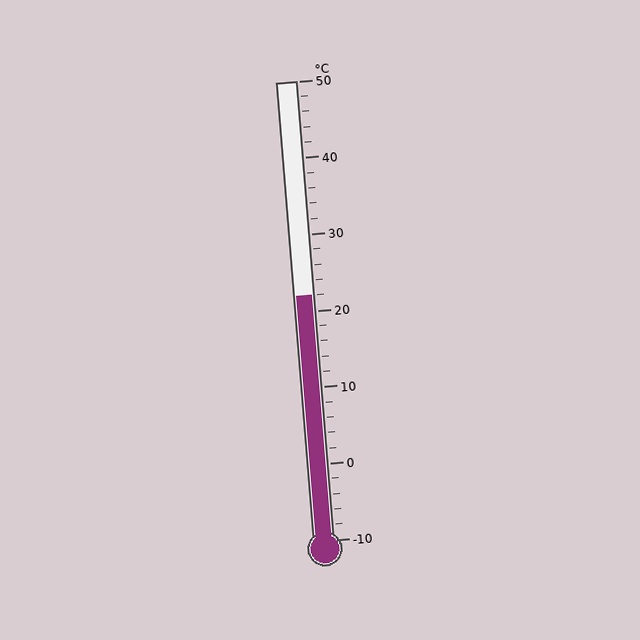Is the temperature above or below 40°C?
The temperature is below 40°C.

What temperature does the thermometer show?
The thermometer shows approximately 22°C.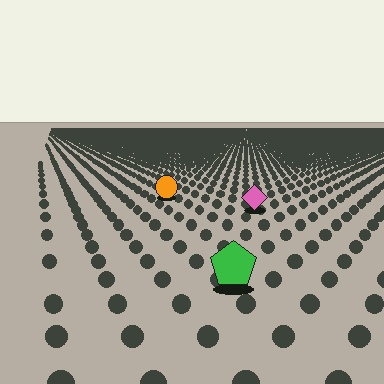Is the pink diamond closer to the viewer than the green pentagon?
No. The green pentagon is closer — you can tell from the texture gradient: the ground texture is coarser near it.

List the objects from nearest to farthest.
From nearest to farthest: the green pentagon, the pink diamond, the orange circle.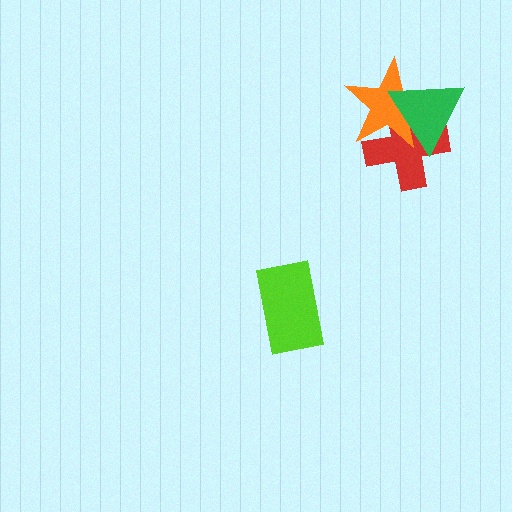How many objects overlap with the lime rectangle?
0 objects overlap with the lime rectangle.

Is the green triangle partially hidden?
No, no other shape covers it.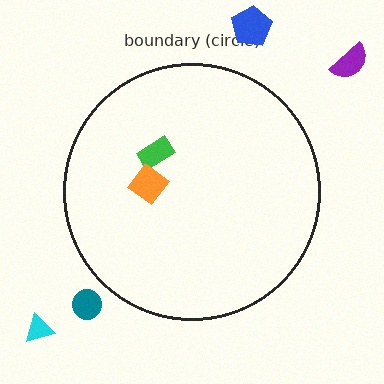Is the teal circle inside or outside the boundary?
Outside.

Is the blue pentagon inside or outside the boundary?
Outside.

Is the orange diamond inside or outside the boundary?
Inside.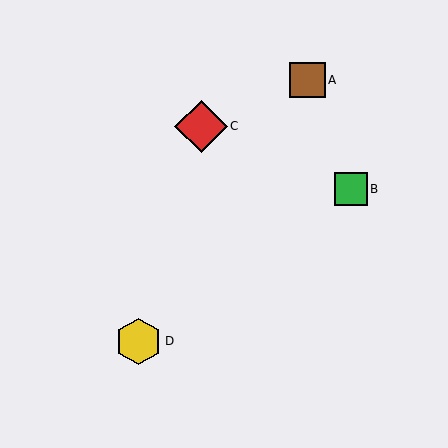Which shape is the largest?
The red diamond (labeled C) is the largest.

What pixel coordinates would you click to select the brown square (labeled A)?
Click at (307, 80) to select the brown square A.